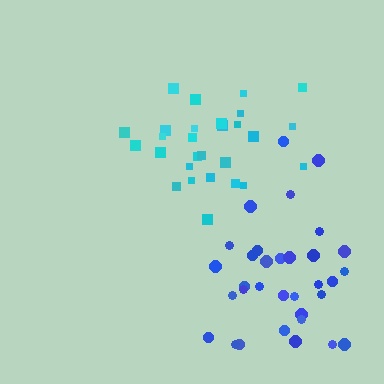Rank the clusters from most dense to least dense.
cyan, blue.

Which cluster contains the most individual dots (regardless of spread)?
Blue (33).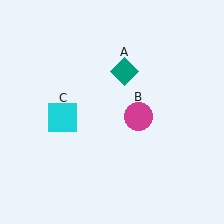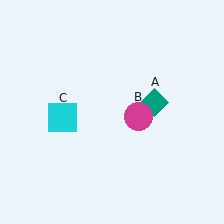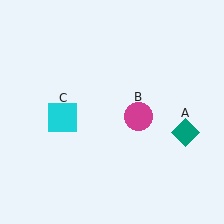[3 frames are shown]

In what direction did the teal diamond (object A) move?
The teal diamond (object A) moved down and to the right.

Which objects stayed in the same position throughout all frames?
Magenta circle (object B) and cyan square (object C) remained stationary.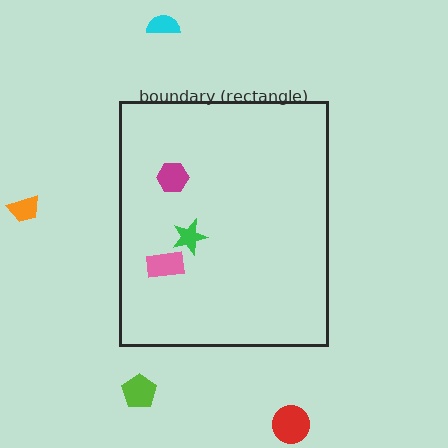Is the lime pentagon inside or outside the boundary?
Outside.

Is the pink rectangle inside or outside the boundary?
Inside.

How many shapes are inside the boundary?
3 inside, 4 outside.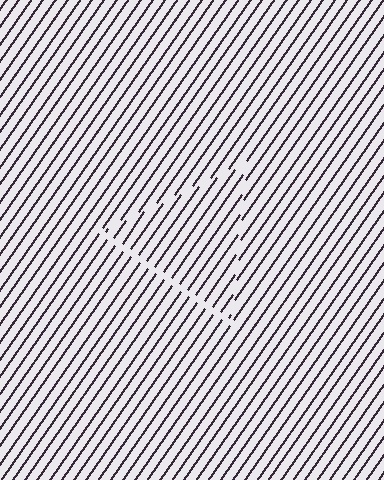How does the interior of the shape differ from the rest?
The interior of the shape contains the same grating, shifted by half a period — the contour is defined by the phase discontinuity where line-ends from the inner and outer gratings abut.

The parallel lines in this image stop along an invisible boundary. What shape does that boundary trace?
An illusory triangle. The interior of the shape contains the same grating, shifted by half a period — the contour is defined by the phase discontinuity where line-ends from the inner and outer gratings abut.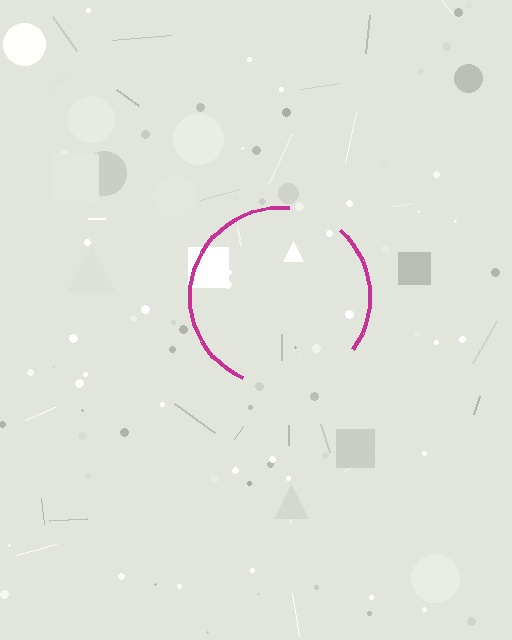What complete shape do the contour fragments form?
The contour fragments form a circle.